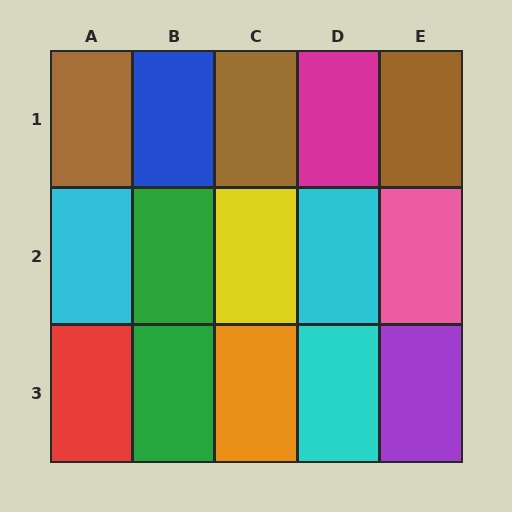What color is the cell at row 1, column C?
Brown.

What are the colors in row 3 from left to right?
Red, green, orange, cyan, purple.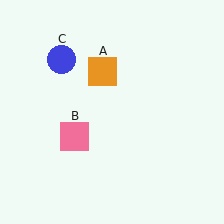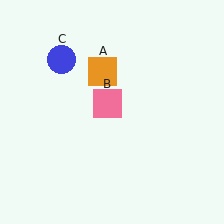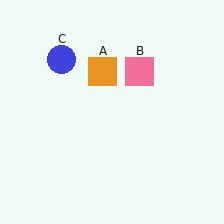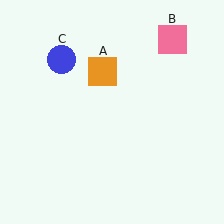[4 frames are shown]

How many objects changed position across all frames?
1 object changed position: pink square (object B).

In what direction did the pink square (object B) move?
The pink square (object B) moved up and to the right.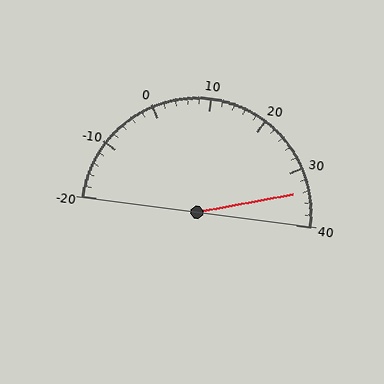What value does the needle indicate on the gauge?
The needle indicates approximately 34.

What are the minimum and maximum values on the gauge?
The gauge ranges from -20 to 40.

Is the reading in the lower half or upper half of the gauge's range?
The reading is in the upper half of the range (-20 to 40).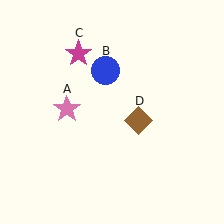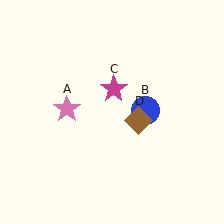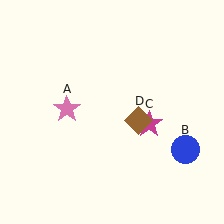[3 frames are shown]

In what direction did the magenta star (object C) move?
The magenta star (object C) moved down and to the right.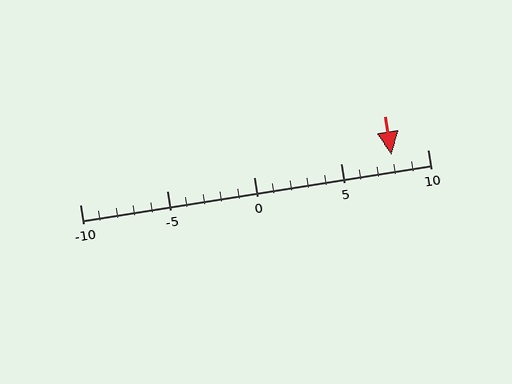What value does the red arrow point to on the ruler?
The red arrow points to approximately 8.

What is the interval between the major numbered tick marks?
The major tick marks are spaced 5 units apart.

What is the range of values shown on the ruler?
The ruler shows values from -10 to 10.